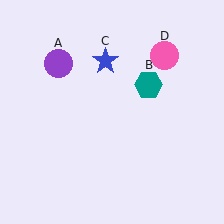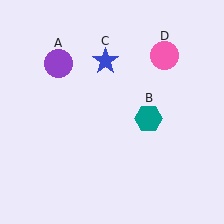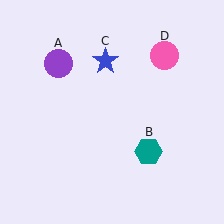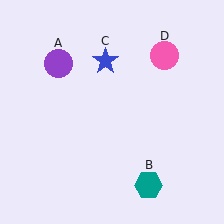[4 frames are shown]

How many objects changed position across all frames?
1 object changed position: teal hexagon (object B).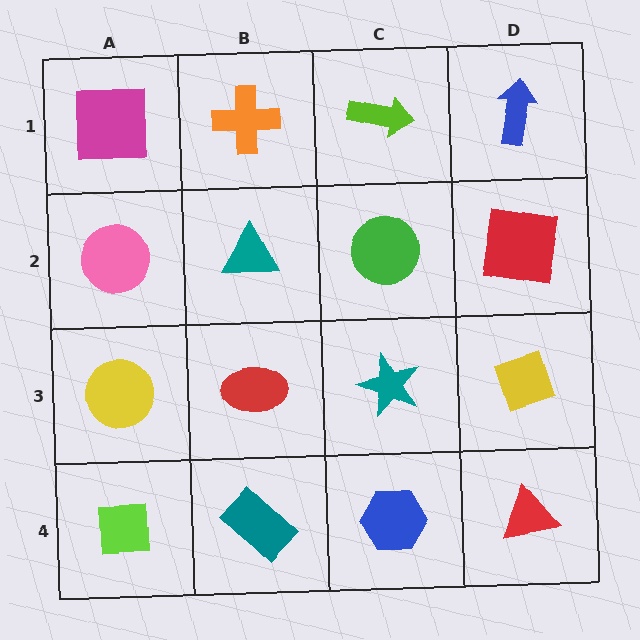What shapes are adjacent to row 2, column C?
A lime arrow (row 1, column C), a teal star (row 3, column C), a teal triangle (row 2, column B), a red square (row 2, column D).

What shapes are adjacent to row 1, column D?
A red square (row 2, column D), a lime arrow (row 1, column C).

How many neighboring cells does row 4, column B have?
3.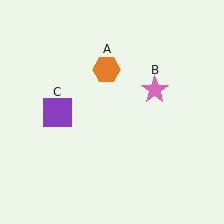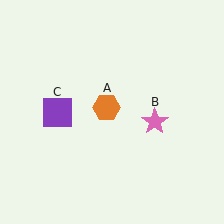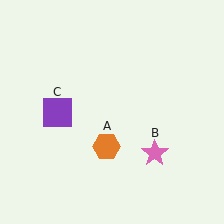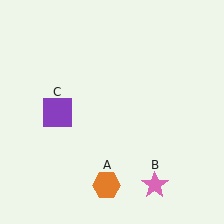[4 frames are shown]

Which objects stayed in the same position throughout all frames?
Purple square (object C) remained stationary.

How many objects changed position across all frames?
2 objects changed position: orange hexagon (object A), pink star (object B).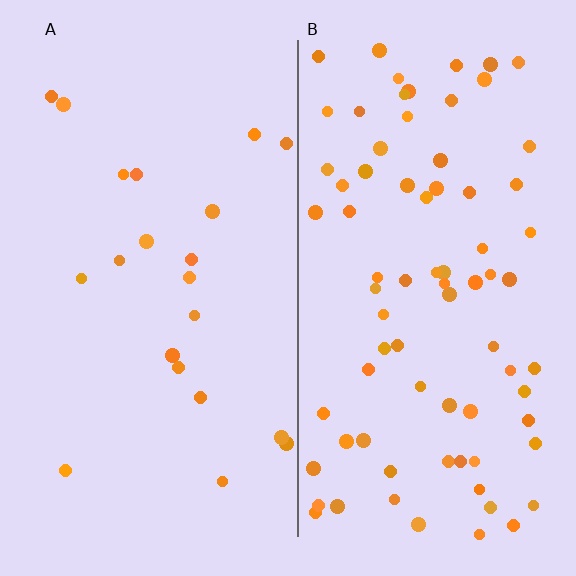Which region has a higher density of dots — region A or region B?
B (the right).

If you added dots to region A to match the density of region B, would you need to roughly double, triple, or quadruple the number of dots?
Approximately quadruple.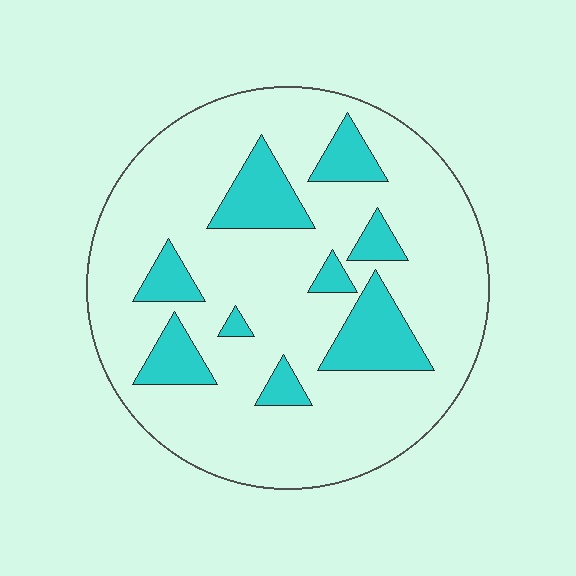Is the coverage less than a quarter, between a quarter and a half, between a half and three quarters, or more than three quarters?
Less than a quarter.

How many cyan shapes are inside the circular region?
9.